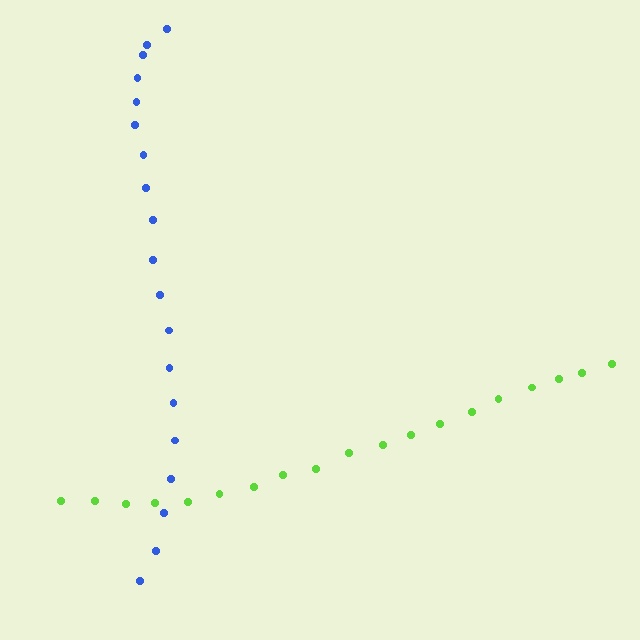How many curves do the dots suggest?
There are 2 distinct paths.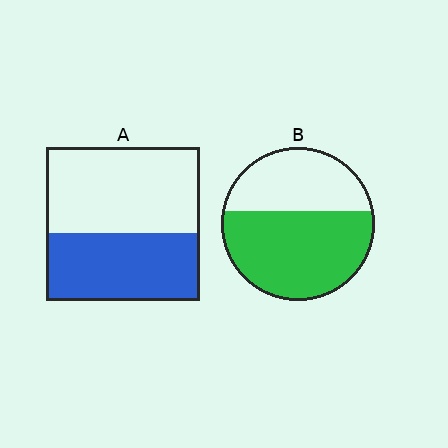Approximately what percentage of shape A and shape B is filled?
A is approximately 45% and B is approximately 60%.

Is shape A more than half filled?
No.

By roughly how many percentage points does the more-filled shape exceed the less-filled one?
By roughly 15 percentage points (B over A).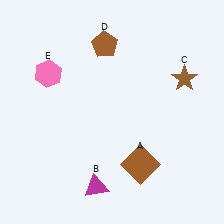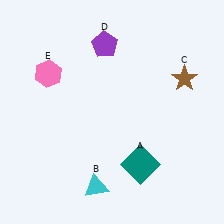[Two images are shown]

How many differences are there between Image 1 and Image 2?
There are 3 differences between the two images.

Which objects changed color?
A changed from brown to teal. B changed from magenta to cyan. D changed from brown to purple.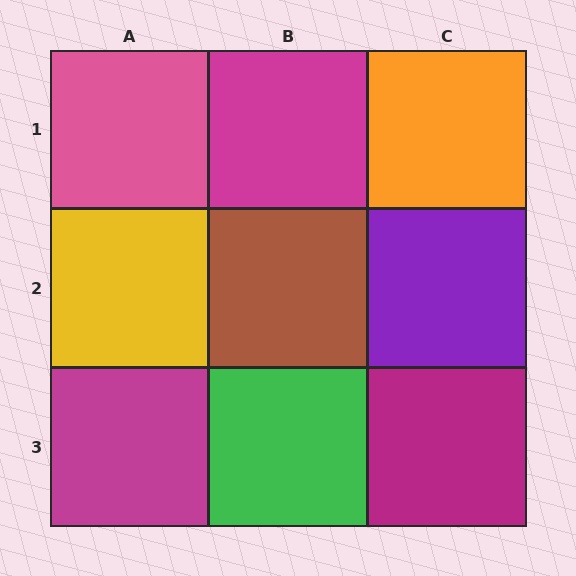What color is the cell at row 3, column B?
Green.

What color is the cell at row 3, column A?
Magenta.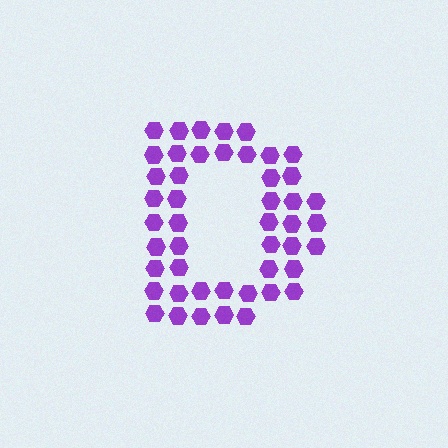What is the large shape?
The large shape is the letter D.